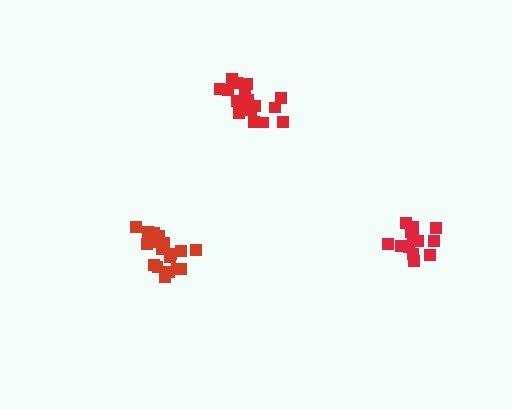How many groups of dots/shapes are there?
There are 3 groups.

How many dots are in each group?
Group 1: 18 dots, Group 2: 16 dots, Group 3: 18 dots (52 total).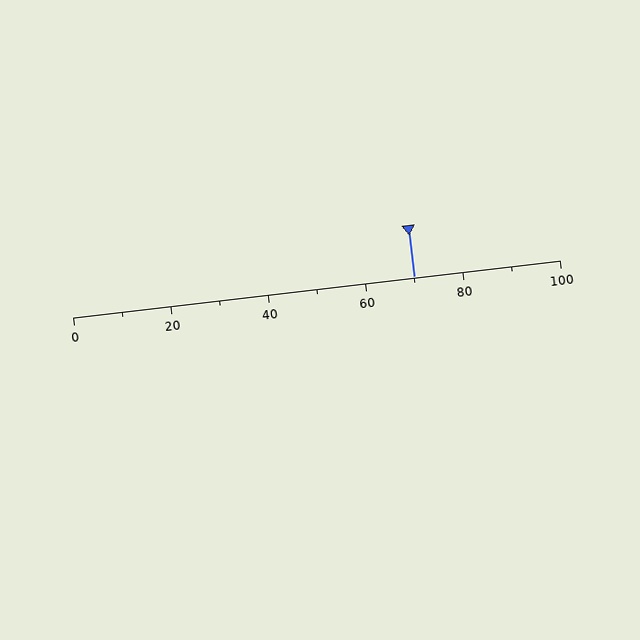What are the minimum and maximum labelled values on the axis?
The axis runs from 0 to 100.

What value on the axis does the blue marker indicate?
The marker indicates approximately 70.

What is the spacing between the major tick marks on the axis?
The major ticks are spaced 20 apart.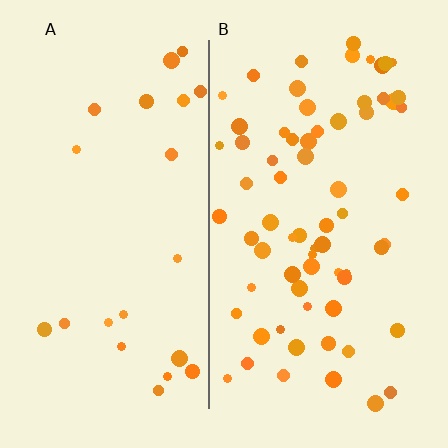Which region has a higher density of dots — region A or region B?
B (the right).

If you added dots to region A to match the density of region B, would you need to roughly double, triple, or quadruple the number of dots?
Approximately triple.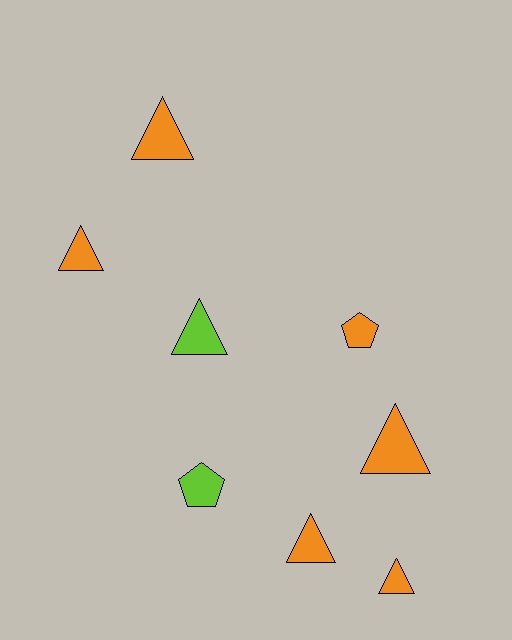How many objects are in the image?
There are 8 objects.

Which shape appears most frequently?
Triangle, with 6 objects.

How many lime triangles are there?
There is 1 lime triangle.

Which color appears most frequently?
Orange, with 6 objects.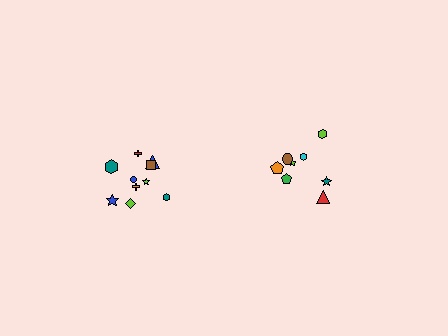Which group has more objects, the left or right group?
The left group.